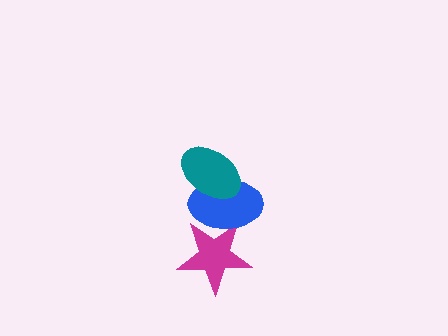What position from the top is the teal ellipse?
The teal ellipse is 1st from the top.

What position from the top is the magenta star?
The magenta star is 3rd from the top.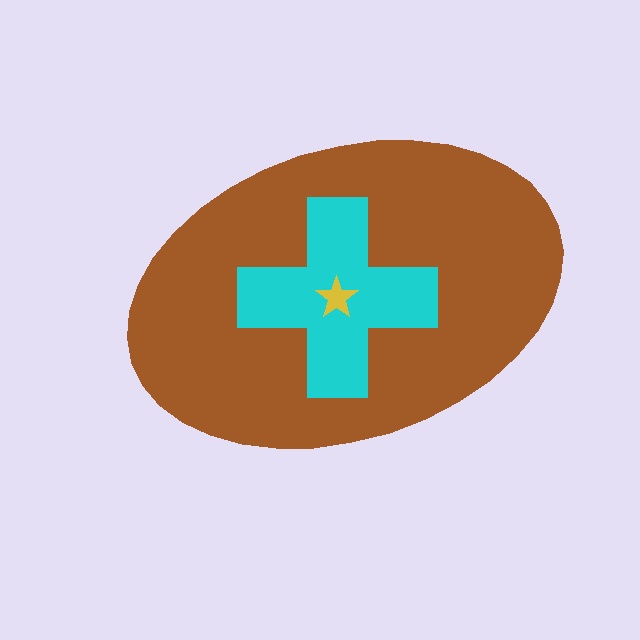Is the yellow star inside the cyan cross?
Yes.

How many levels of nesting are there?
3.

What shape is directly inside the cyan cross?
The yellow star.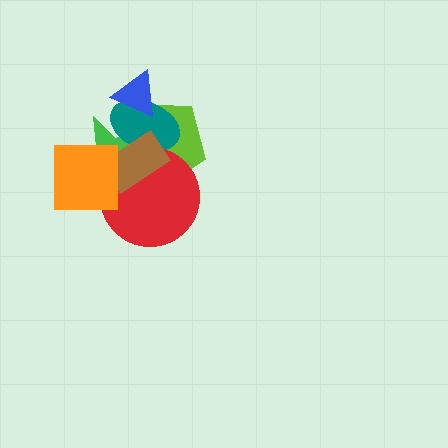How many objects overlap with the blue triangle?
2 objects overlap with the blue triangle.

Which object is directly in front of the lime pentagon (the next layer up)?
The green star is directly in front of the lime pentagon.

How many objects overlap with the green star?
5 objects overlap with the green star.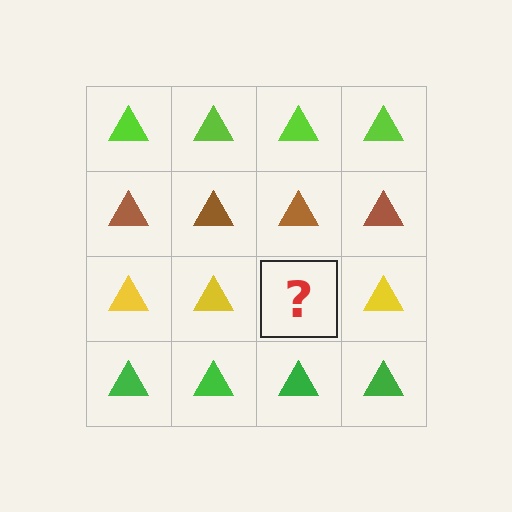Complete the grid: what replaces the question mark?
The question mark should be replaced with a yellow triangle.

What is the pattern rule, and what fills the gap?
The rule is that each row has a consistent color. The gap should be filled with a yellow triangle.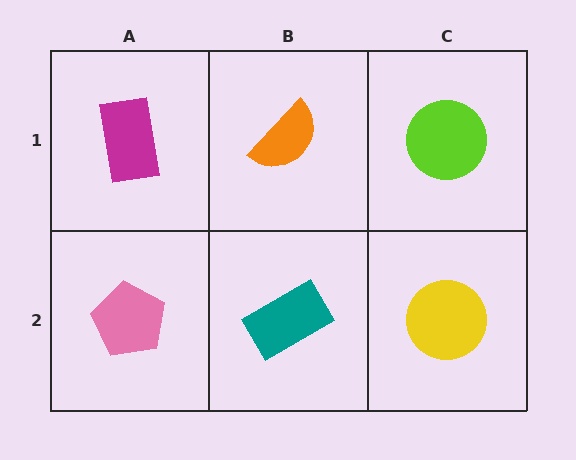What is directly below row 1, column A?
A pink pentagon.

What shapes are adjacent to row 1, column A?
A pink pentagon (row 2, column A), an orange semicircle (row 1, column B).